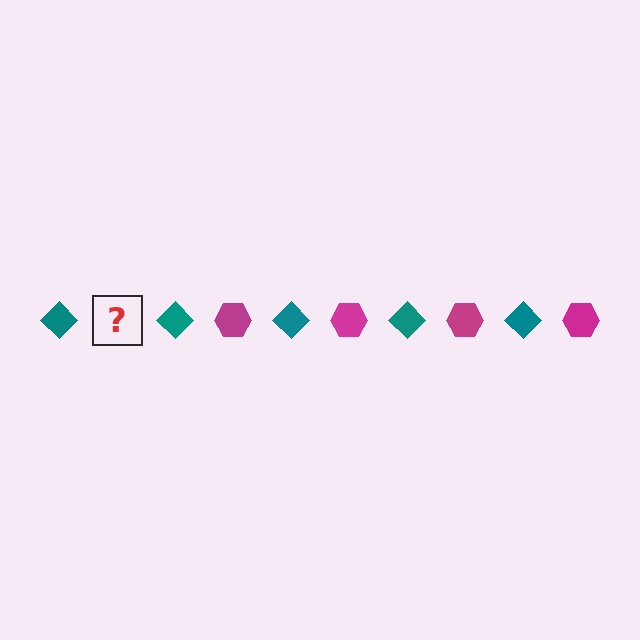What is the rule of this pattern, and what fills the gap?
The rule is that the pattern alternates between teal diamond and magenta hexagon. The gap should be filled with a magenta hexagon.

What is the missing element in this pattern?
The missing element is a magenta hexagon.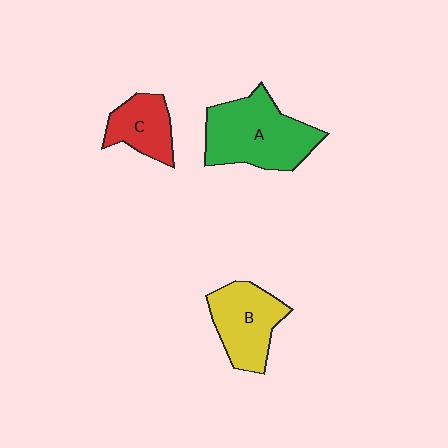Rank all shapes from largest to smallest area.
From largest to smallest: A (green), B (yellow), C (red).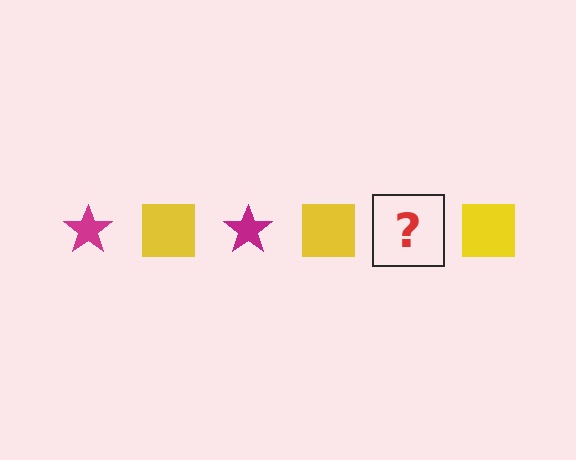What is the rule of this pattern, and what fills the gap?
The rule is that the pattern alternates between magenta star and yellow square. The gap should be filled with a magenta star.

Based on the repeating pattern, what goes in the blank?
The blank should be a magenta star.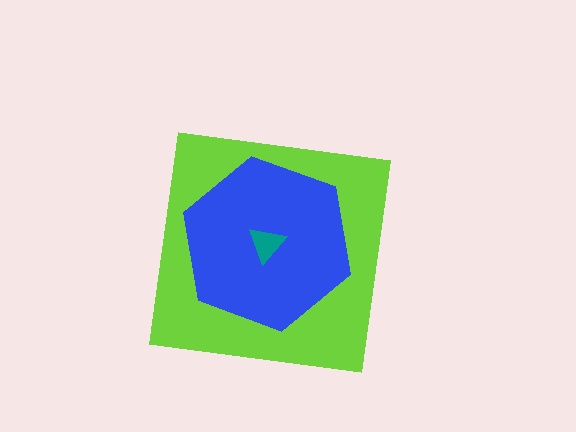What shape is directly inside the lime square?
The blue hexagon.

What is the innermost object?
The teal triangle.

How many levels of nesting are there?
3.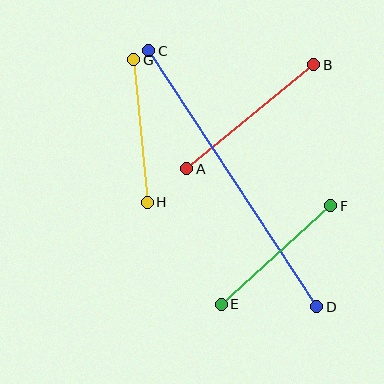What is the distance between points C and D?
The distance is approximately 306 pixels.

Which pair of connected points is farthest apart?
Points C and D are farthest apart.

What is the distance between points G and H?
The distance is approximately 144 pixels.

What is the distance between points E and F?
The distance is approximately 147 pixels.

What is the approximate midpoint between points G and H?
The midpoint is at approximately (140, 131) pixels.